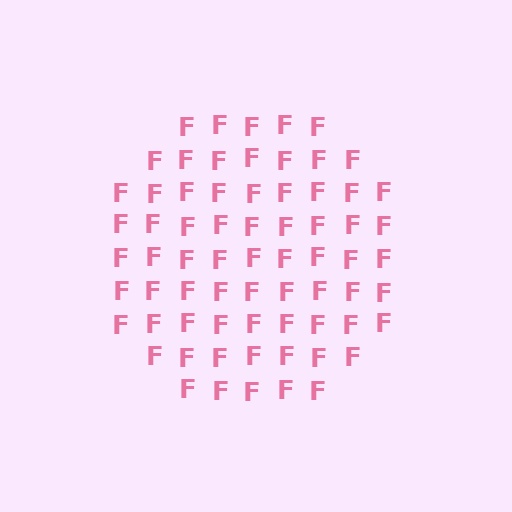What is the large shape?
The large shape is a circle.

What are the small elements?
The small elements are letter F's.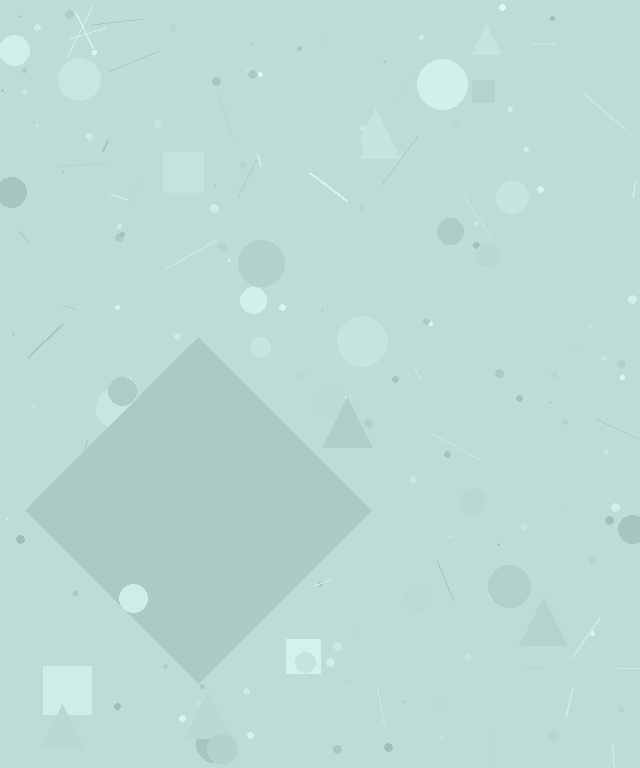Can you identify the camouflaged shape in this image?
The camouflaged shape is a diamond.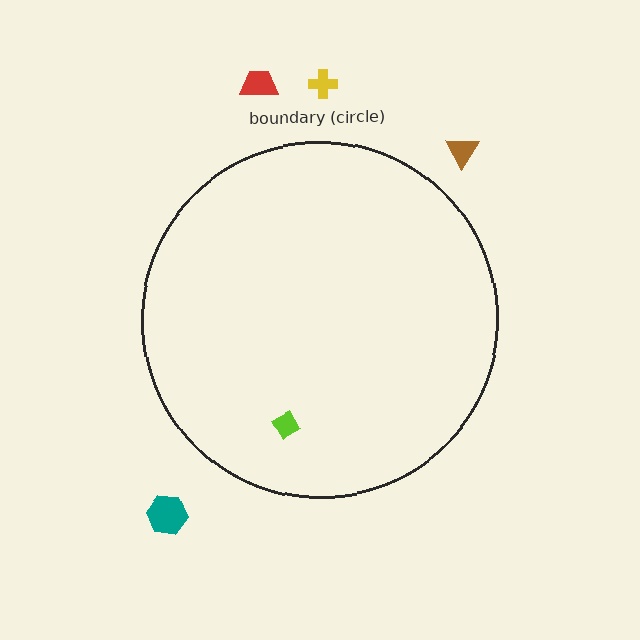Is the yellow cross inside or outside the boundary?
Outside.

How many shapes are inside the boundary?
1 inside, 4 outside.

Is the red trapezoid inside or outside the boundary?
Outside.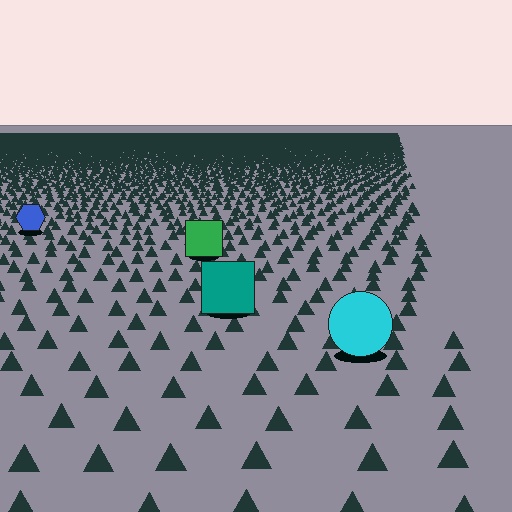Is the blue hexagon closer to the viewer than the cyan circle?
No. The cyan circle is closer — you can tell from the texture gradient: the ground texture is coarser near it.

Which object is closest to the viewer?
The cyan circle is closest. The texture marks near it are larger and more spread out.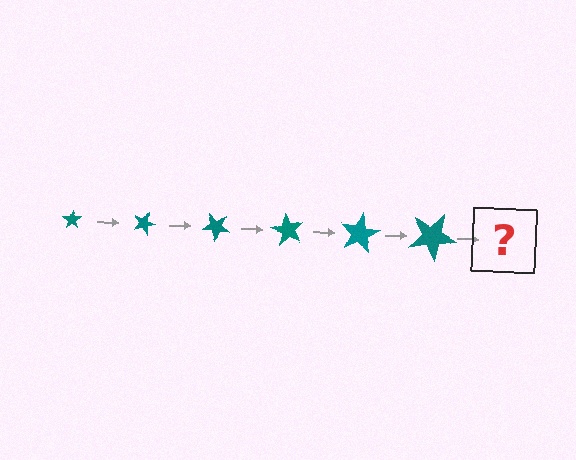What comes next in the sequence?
The next element should be a star, larger than the previous one and rotated 120 degrees from the start.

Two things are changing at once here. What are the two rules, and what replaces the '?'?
The two rules are that the star grows larger each step and it rotates 20 degrees each step. The '?' should be a star, larger than the previous one and rotated 120 degrees from the start.